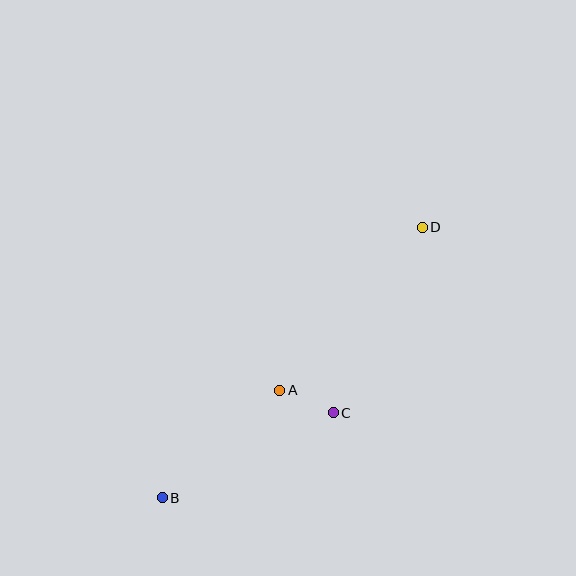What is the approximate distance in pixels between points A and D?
The distance between A and D is approximately 216 pixels.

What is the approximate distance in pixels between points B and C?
The distance between B and C is approximately 191 pixels.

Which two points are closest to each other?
Points A and C are closest to each other.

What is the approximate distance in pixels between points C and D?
The distance between C and D is approximately 205 pixels.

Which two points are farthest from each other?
Points B and D are farthest from each other.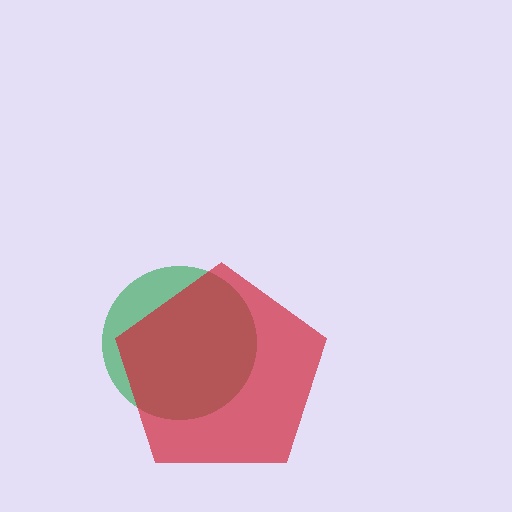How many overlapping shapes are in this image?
There are 2 overlapping shapes in the image.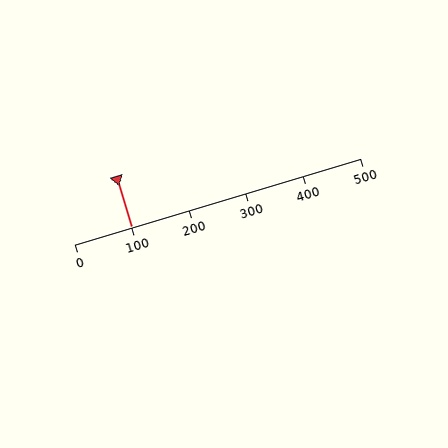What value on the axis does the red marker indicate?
The marker indicates approximately 100.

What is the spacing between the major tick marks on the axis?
The major ticks are spaced 100 apart.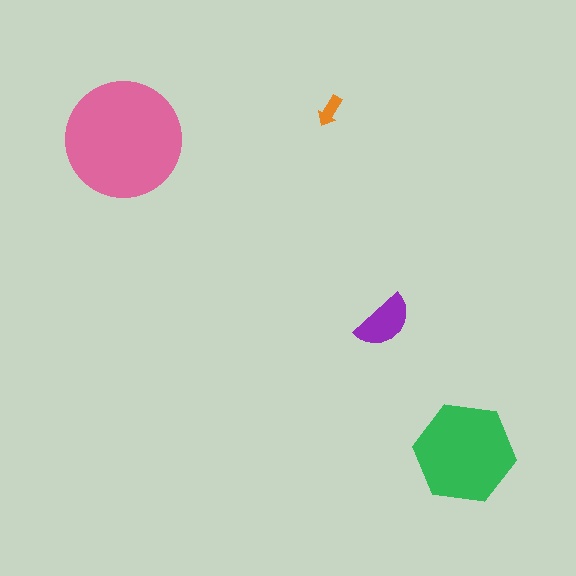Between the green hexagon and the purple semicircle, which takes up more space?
The green hexagon.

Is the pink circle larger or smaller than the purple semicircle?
Larger.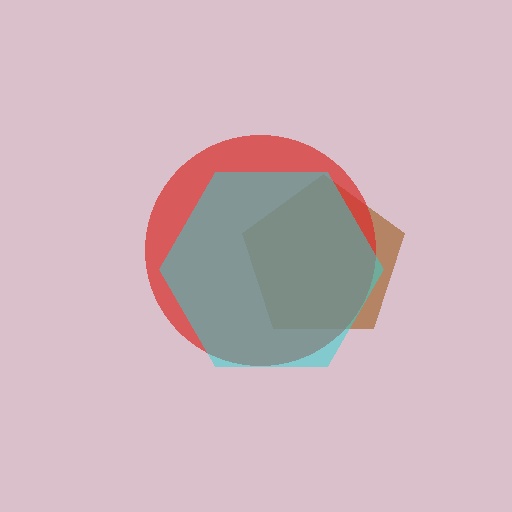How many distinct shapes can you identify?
There are 3 distinct shapes: a brown pentagon, a red circle, a cyan hexagon.